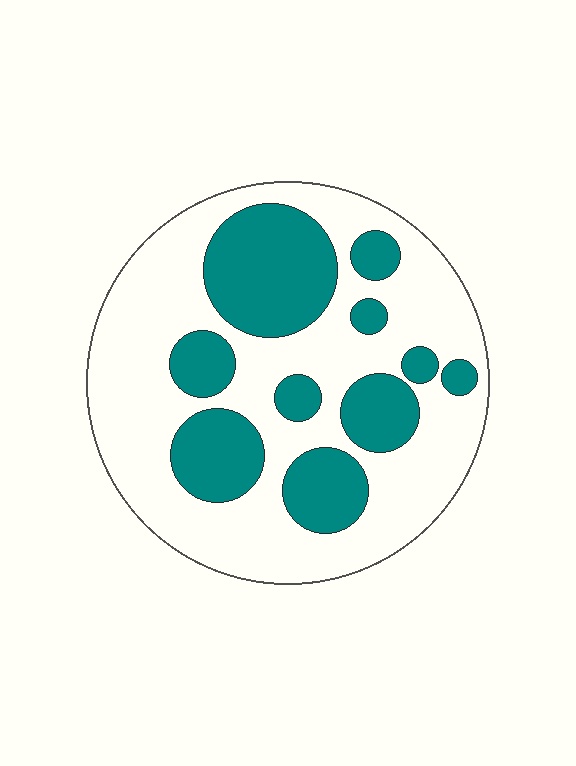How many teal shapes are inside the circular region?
10.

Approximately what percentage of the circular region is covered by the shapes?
Approximately 35%.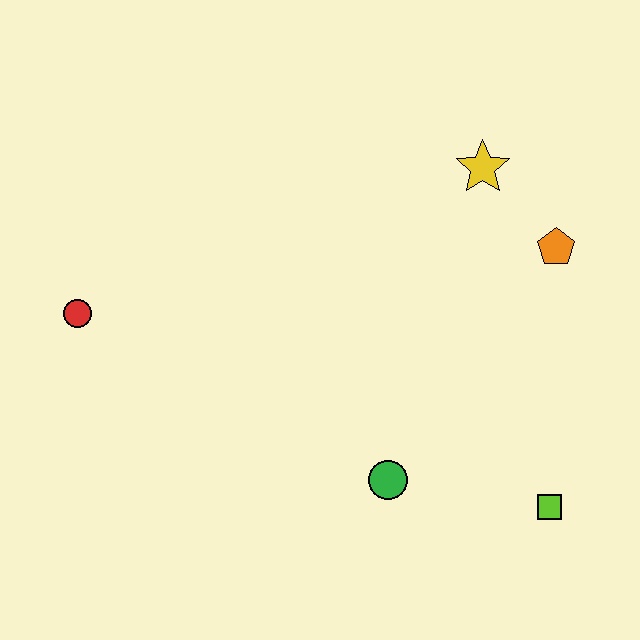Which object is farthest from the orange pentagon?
The red circle is farthest from the orange pentagon.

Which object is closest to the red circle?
The green circle is closest to the red circle.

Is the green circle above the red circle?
No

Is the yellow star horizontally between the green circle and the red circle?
No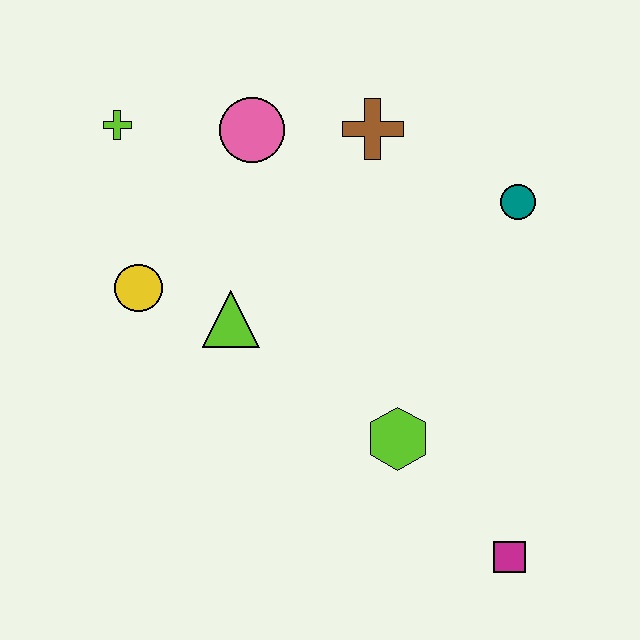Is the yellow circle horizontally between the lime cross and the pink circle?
Yes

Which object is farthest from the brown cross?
The magenta square is farthest from the brown cross.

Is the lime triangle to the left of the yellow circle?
No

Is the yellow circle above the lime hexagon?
Yes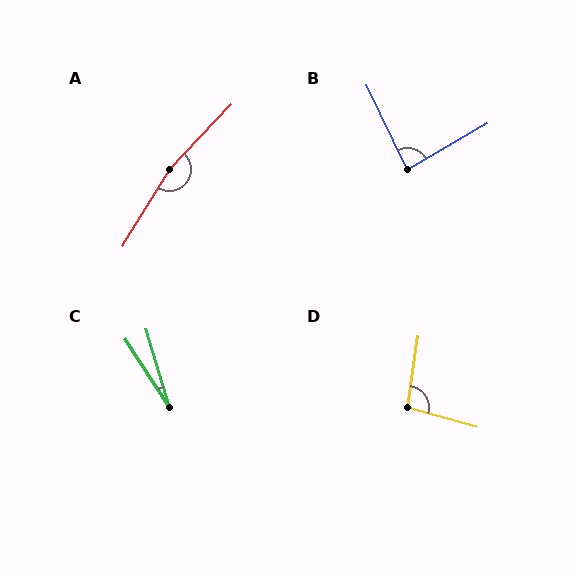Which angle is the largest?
A, at approximately 168 degrees.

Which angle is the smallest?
C, at approximately 17 degrees.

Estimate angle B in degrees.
Approximately 85 degrees.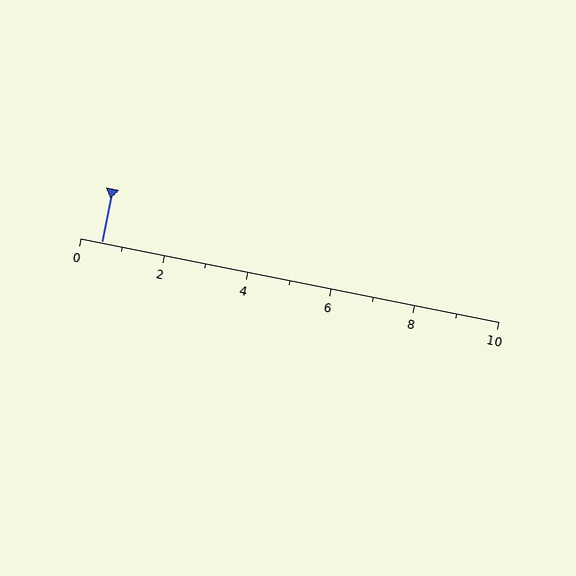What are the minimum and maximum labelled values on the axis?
The axis runs from 0 to 10.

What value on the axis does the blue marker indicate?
The marker indicates approximately 0.5.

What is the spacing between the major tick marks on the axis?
The major ticks are spaced 2 apart.